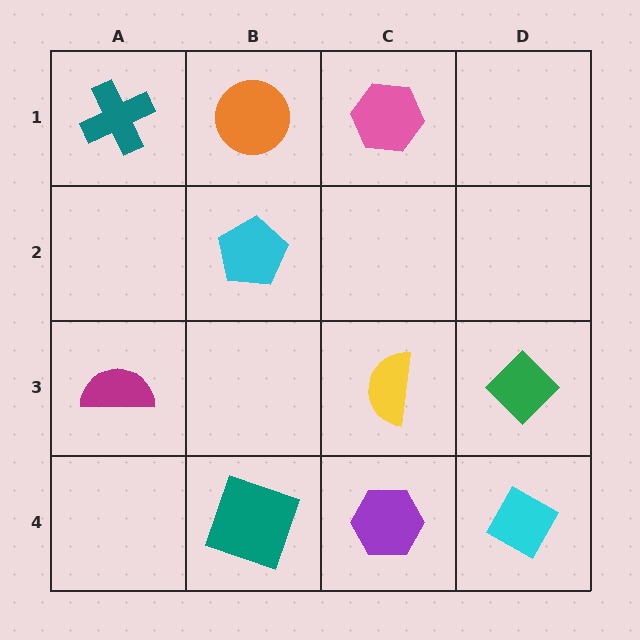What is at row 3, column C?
A yellow semicircle.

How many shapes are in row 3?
3 shapes.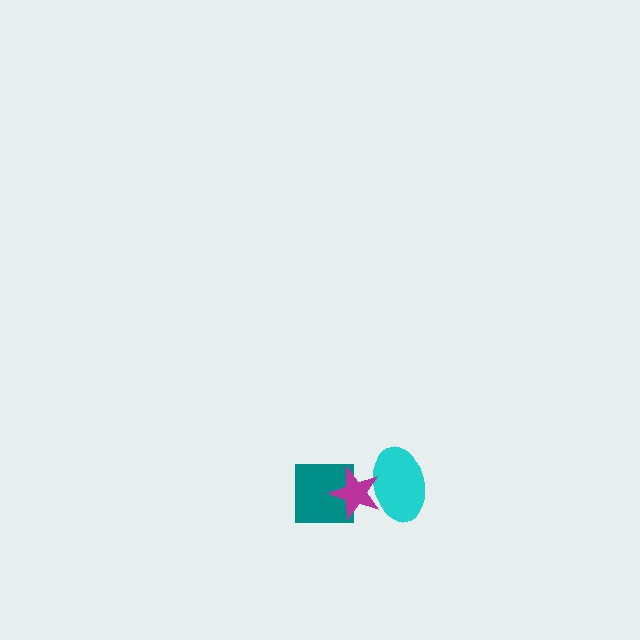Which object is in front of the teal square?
The magenta star is in front of the teal square.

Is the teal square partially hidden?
Yes, it is partially covered by another shape.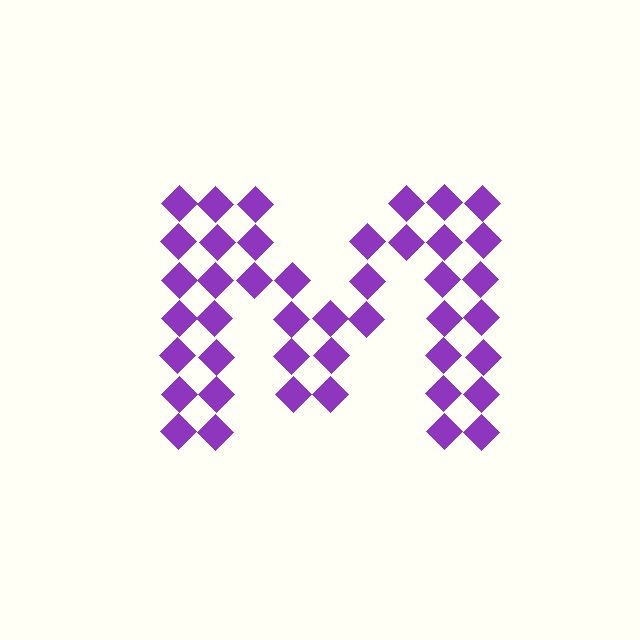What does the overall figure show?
The overall figure shows the letter M.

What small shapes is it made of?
It is made of small diamonds.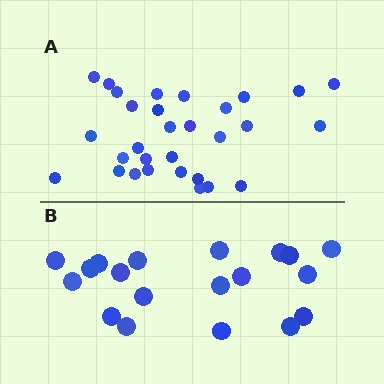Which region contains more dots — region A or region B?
Region A (the top region) has more dots.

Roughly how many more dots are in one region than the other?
Region A has roughly 12 or so more dots than region B.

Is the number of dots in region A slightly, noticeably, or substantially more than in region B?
Region A has substantially more. The ratio is roughly 1.6 to 1.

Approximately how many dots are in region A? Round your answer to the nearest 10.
About 30 dots.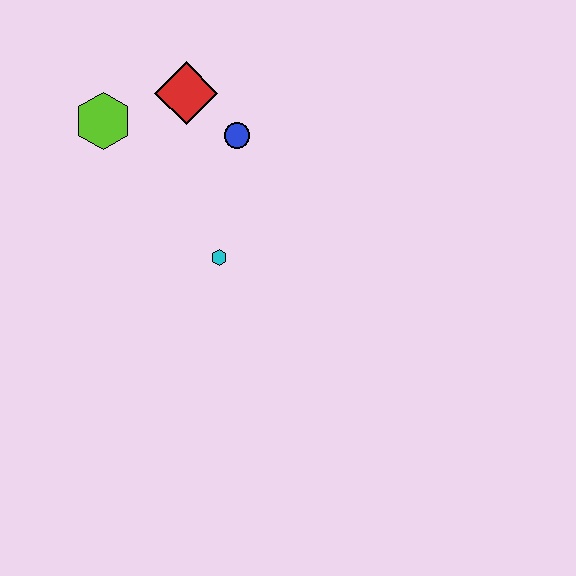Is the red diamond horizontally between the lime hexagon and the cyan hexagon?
Yes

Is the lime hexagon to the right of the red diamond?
No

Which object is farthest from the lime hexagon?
The cyan hexagon is farthest from the lime hexagon.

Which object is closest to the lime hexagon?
The red diamond is closest to the lime hexagon.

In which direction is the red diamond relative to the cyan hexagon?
The red diamond is above the cyan hexagon.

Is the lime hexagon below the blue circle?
No